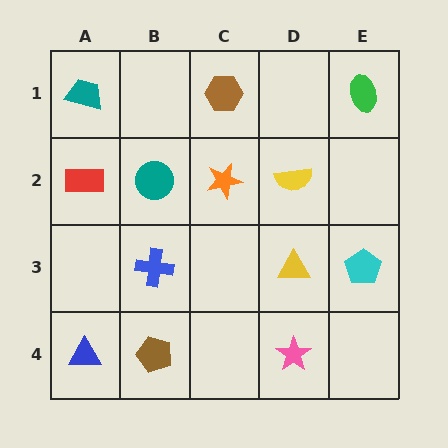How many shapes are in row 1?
3 shapes.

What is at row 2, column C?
An orange star.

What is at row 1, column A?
A teal trapezoid.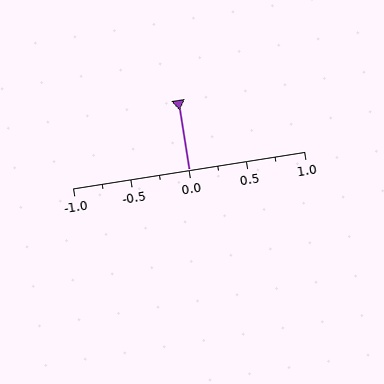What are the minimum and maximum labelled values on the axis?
The axis runs from -1.0 to 1.0.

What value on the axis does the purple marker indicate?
The marker indicates approximately 0.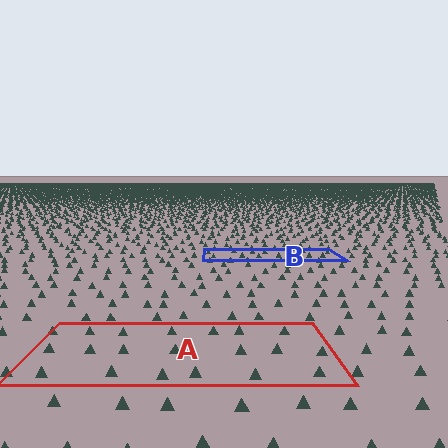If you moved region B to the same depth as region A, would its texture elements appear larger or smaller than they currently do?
They would appear larger. At a closer depth, the same texture elements are projected at a bigger on-screen size.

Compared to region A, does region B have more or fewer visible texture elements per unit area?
Region B has more texture elements per unit area — they are packed more densely because it is farther away.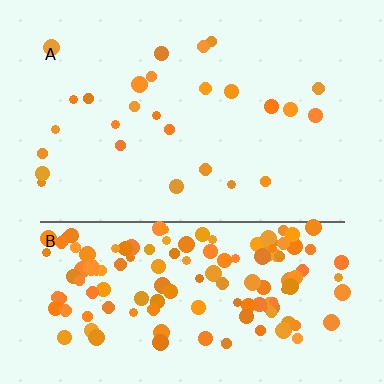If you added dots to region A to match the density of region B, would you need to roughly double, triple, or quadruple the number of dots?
Approximately quadruple.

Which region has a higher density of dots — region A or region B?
B (the bottom).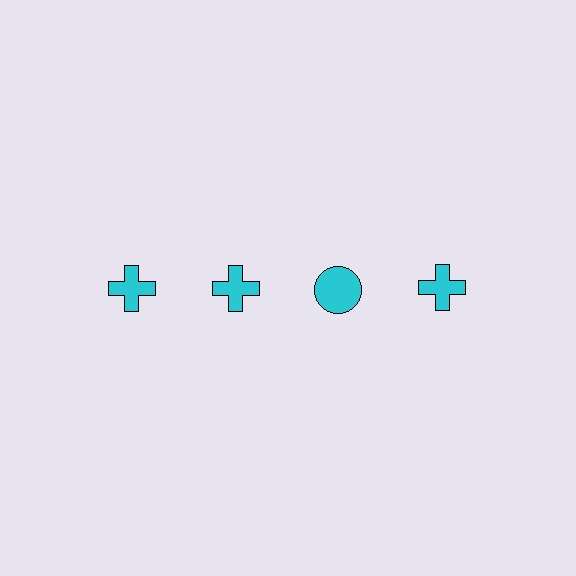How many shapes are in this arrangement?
There are 4 shapes arranged in a grid pattern.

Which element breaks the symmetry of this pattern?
The cyan circle in the top row, center column breaks the symmetry. All other shapes are cyan crosses.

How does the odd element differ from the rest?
It has a different shape: circle instead of cross.